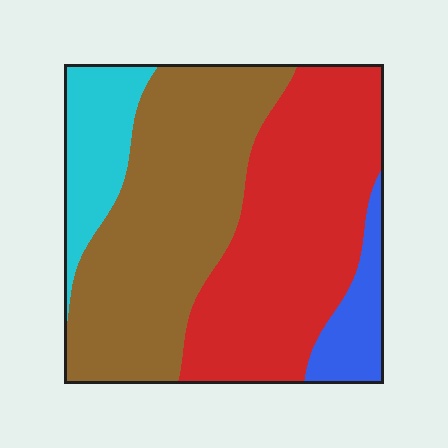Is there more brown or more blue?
Brown.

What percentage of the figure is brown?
Brown covers roughly 40% of the figure.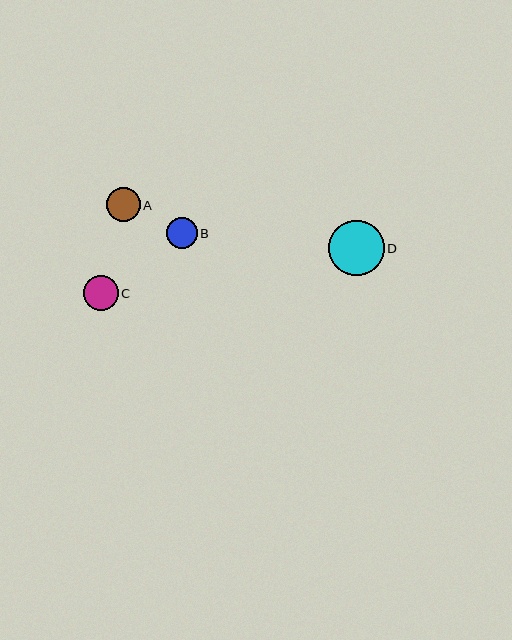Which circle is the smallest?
Circle B is the smallest with a size of approximately 31 pixels.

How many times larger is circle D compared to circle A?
Circle D is approximately 1.6 times the size of circle A.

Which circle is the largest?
Circle D is the largest with a size of approximately 55 pixels.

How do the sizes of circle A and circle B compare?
Circle A and circle B are approximately the same size.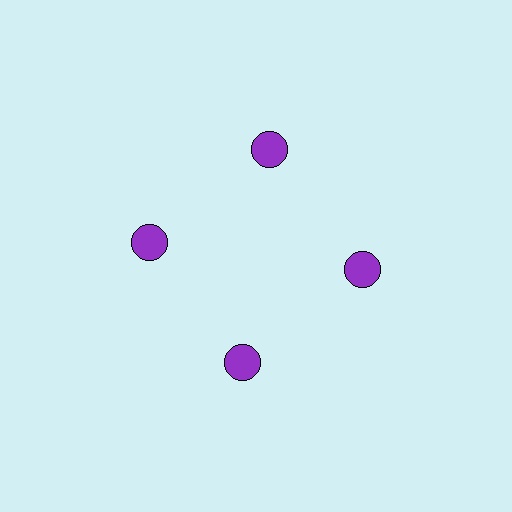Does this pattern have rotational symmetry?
Yes, this pattern has 4-fold rotational symmetry. It looks the same after rotating 90 degrees around the center.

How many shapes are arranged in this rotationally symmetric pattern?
There are 4 shapes, arranged in 4 groups of 1.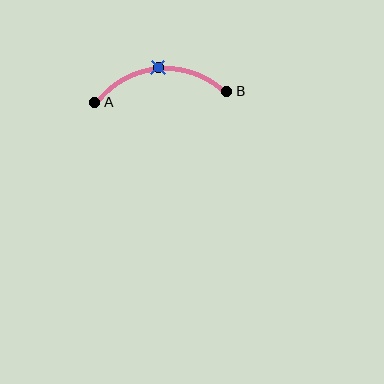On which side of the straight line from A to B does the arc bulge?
The arc bulges above the straight line connecting A and B.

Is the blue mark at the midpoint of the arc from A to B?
Yes. The blue mark lies on the arc at equal arc-length from both A and B — it is the arc midpoint.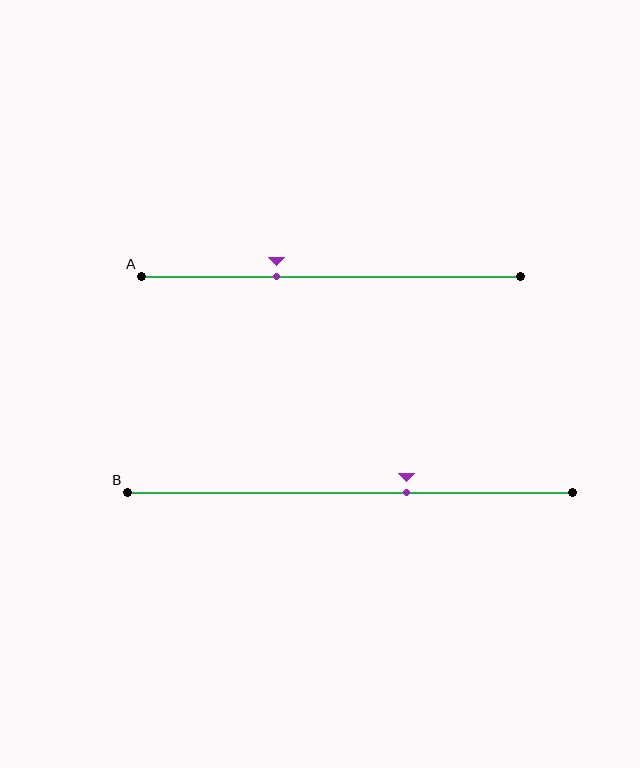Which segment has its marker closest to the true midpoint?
Segment B has its marker closest to the true midpoint.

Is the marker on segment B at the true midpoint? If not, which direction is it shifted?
No, the marker on segment B is shifted to the right by about 13% of the segment length.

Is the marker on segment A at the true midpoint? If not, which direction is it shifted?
No, the marker on segment A is shifted to the left by about 14% of the segment length.